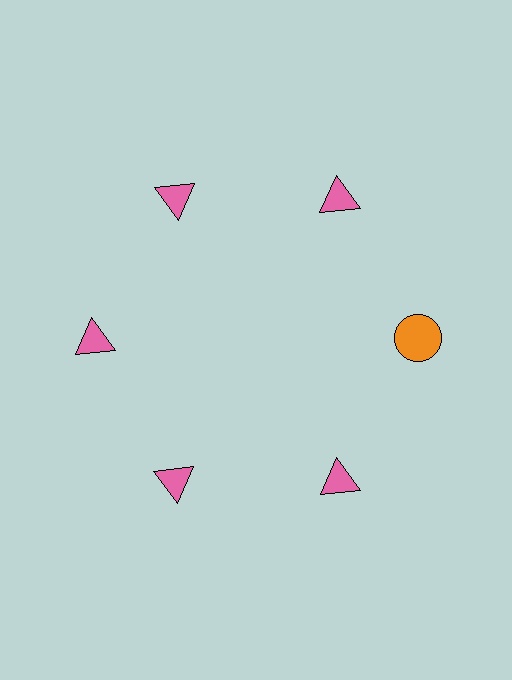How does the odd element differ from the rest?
It differs in both color (orange instead of pink) and shape (circle instead of triangle).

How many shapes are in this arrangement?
There are 6 shapes arranged in a ring pattern.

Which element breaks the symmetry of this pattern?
The orange circle at roughly the 3 o'clock position breaks the symmetry. All other shapes are pink triangles.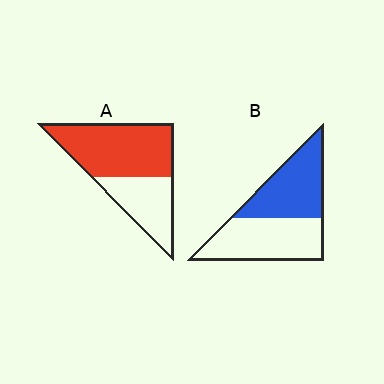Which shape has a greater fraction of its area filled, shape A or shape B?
Shape A.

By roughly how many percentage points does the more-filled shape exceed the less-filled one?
By roughly 15 percentage points (A over B).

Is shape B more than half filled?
Roughly half.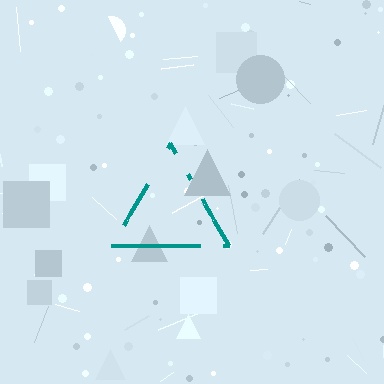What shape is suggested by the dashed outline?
The dashed outline suggests a triangle.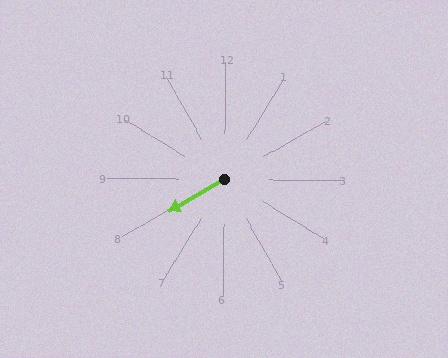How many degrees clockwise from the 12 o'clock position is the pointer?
Approximately 239 degrees.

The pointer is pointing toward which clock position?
Roughly 8 o'clock.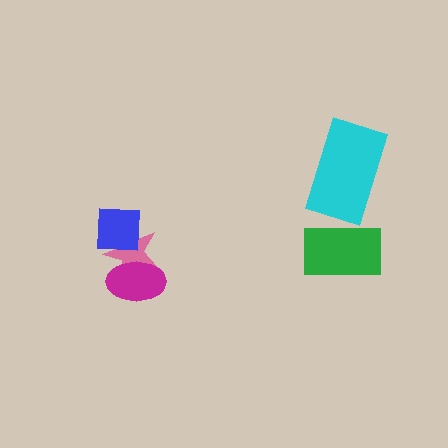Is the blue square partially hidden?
No, no other shape covers it.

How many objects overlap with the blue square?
1 object overlaps with the blue square.